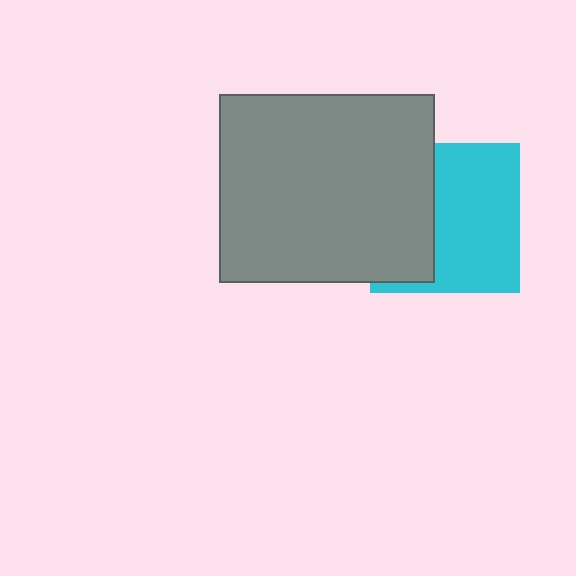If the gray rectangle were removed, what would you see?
You would see the complete cyan square.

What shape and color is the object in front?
The object in front is a gray rectangle.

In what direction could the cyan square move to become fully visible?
The cyan square could move right. That would shift it out from behind the gray rectangle entirely.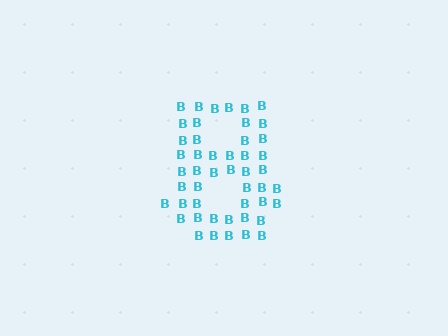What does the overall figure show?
The overall figure shows the digit 8.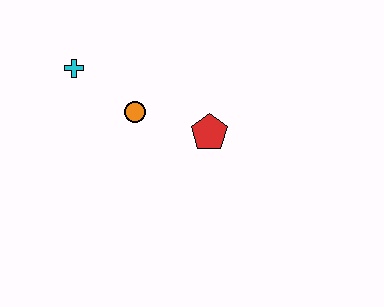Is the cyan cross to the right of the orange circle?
No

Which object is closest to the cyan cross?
The orange circle is closest to the cyan cross.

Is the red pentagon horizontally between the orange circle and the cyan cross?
No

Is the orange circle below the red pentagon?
No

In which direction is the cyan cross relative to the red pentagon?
The cyan cross is to the left of the red pentagon.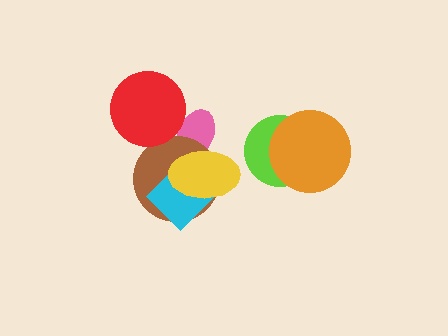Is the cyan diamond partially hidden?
Yes, it is partially covered by another shape.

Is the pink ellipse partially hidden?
Yes, it is partially covered by another shape.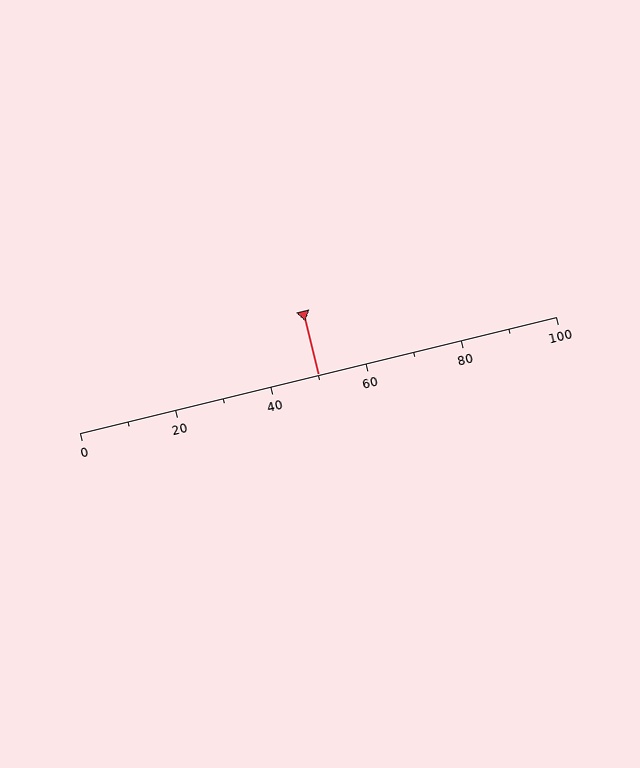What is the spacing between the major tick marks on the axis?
The major ticks are spaced 20 apart.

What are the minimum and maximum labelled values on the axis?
The axis runs from 0 to 100.